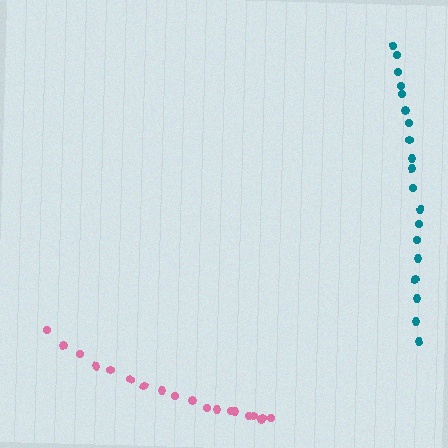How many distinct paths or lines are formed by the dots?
There are 2 distinct paths.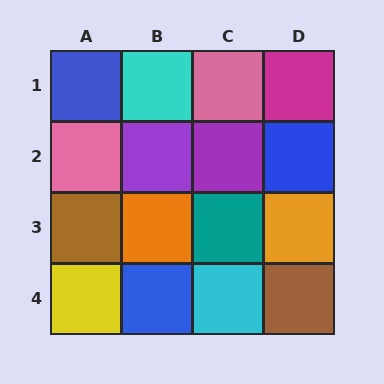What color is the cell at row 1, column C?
Pink.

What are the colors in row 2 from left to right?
Pink, purple, purple, blue.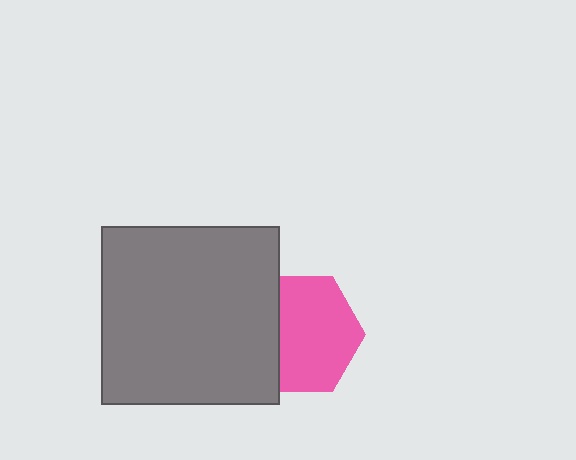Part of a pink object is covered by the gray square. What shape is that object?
It is a hexagon.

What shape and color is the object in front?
The object in front is a gray square.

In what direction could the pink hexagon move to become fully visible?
The pink hexagon could move right. That would shift it out from behind the gray square entirely.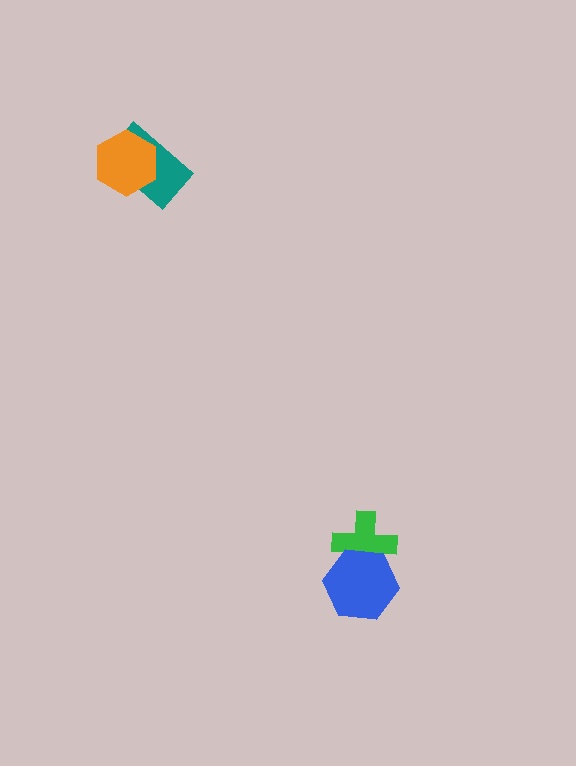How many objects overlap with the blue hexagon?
1 object overlaps with the blue hexagon.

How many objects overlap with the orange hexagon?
1 object overlaps with the orange hexagon.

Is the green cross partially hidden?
Yes, it is partially covered by another shape.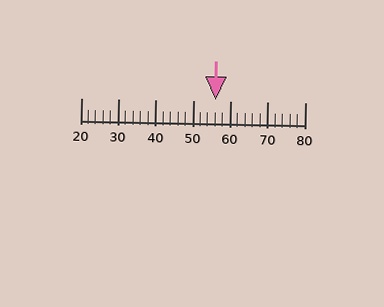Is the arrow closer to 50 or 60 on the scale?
The arrow is closer to 60.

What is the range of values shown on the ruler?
The ruler shows values from 20 to 80.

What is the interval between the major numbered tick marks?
The major tick marks are spaced 10 units apart.